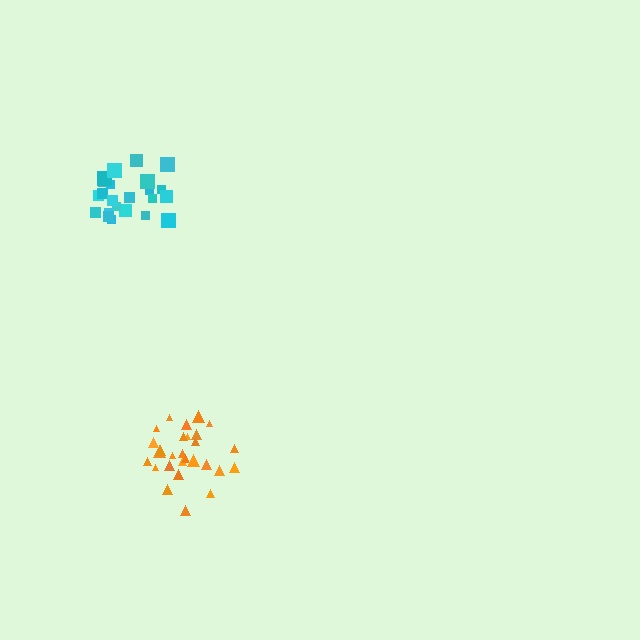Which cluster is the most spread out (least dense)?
Cyan.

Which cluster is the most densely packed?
Orange.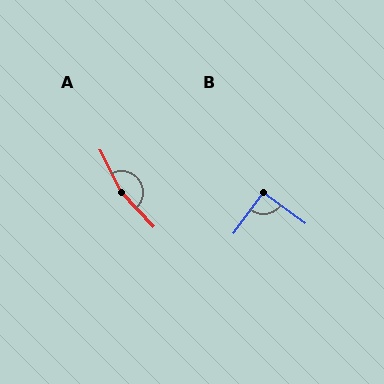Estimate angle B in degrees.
Approximately 90 degrees.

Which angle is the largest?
A, at approximately 165 degrees.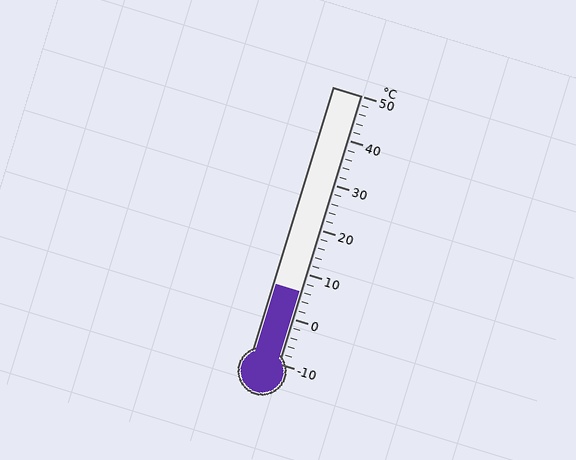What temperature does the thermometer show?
The thermometer shows approximately 6°C.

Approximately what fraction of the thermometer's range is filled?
The thermometer is filled to approximately 25% of its range.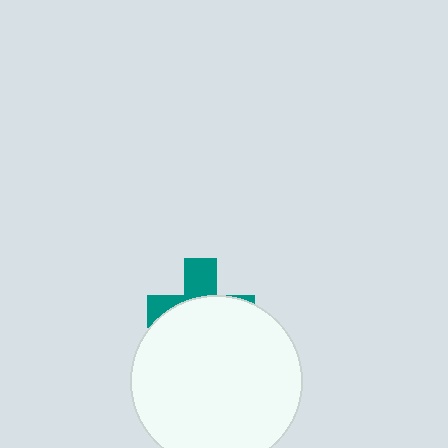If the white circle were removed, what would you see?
You would see the complete teal cross.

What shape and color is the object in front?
The object in front is a white circle.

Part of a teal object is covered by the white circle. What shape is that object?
It is a cross.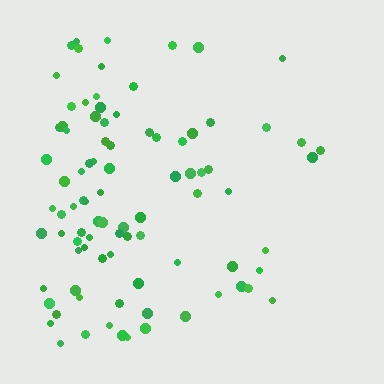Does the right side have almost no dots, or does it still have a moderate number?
Still a moderate number, just noticeably fewer than the left.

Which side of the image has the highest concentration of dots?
The left.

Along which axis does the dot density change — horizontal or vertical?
Horizontal.